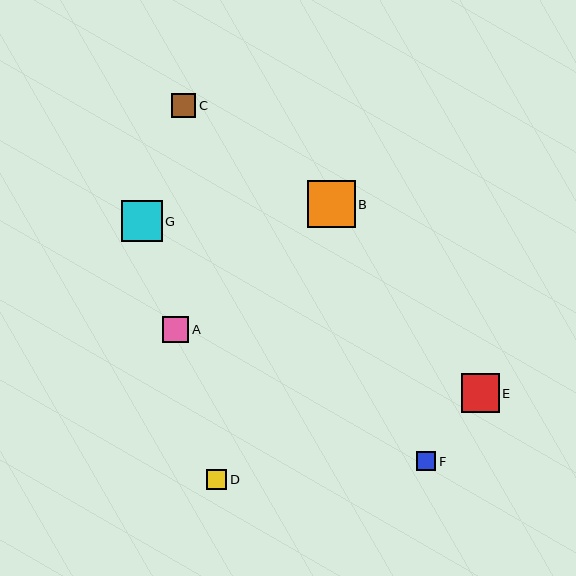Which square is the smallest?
Square F is the smallest with a size of approximately 19 pixels.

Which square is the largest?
Square B is the largest with a size of approximately 47 pixels.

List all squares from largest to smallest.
From largest to smallest: B, G, E, A, C, D, F.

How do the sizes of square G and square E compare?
Square G and square E are approximately the same size.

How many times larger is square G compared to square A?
Square G is approximately 1.6 times the size of square A.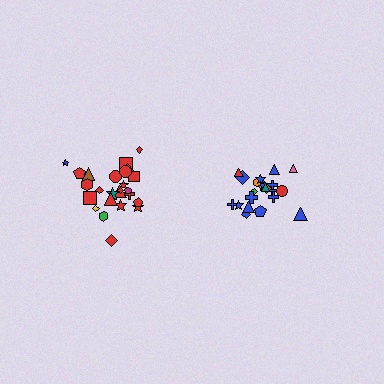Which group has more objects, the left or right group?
The left group.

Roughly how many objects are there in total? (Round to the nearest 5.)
Roughly 45 objects in total.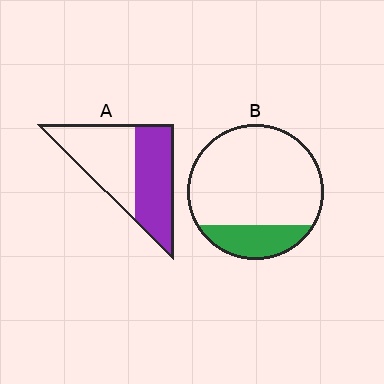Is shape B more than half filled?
No.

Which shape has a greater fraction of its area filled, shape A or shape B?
Shape A.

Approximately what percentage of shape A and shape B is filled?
A is approximately 50% and B is approximately 20%.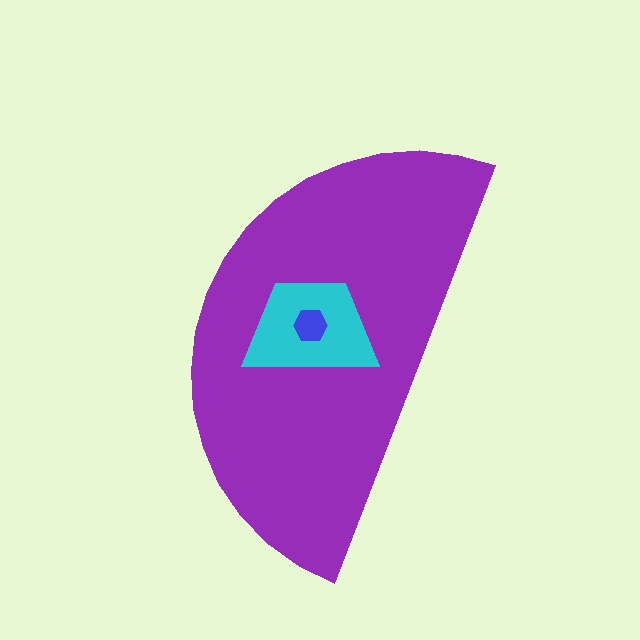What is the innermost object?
The blue hexagon.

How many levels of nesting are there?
3.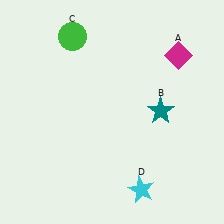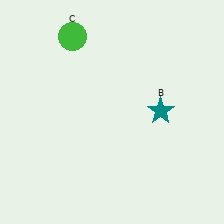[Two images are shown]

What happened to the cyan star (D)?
The cyan star (D) was removed in Image 2. It was in the bottom-right area of Image 1.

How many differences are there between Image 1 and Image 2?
There are 2 differences between the two images.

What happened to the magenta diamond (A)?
The magenta diamond (A) was removed in Image 2. It was in the top-right area of Image 1.